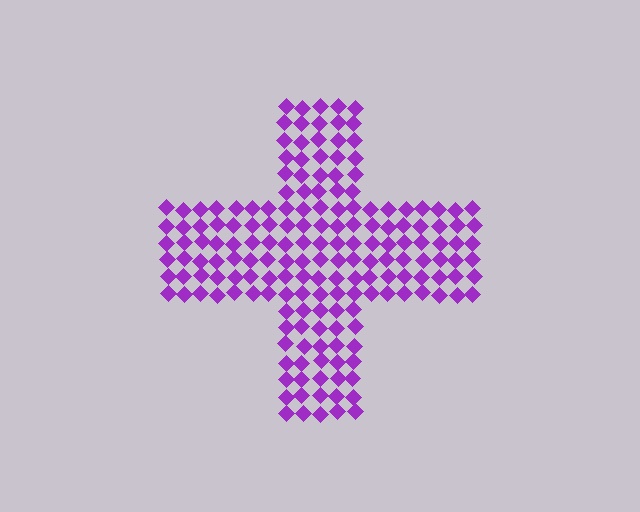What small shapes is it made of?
It is made of small diamonds.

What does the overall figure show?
The overall figure shows a cross.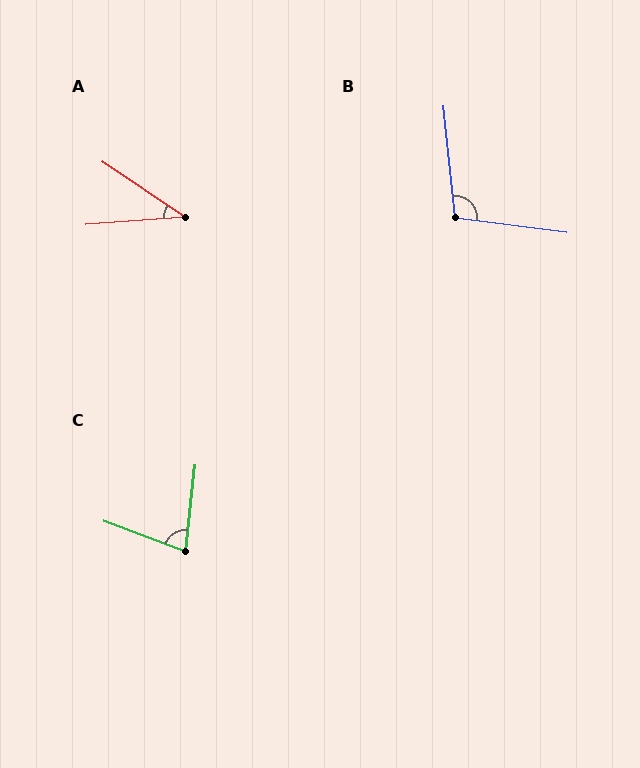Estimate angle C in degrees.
Approximately 76 degrees.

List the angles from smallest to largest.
A (38°), C (76°), B (103°).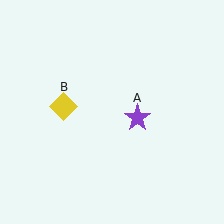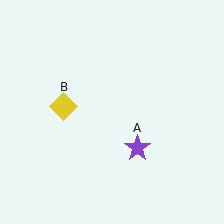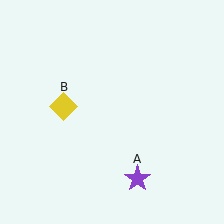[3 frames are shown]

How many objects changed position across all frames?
1 object changed position: purple star (object A).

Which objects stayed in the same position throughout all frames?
Yellow diamond (object B) remained stationary.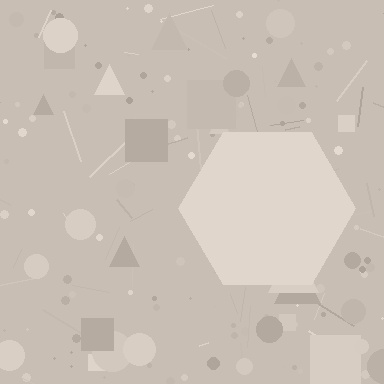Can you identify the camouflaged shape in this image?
The camouflaged shape is a hexagon.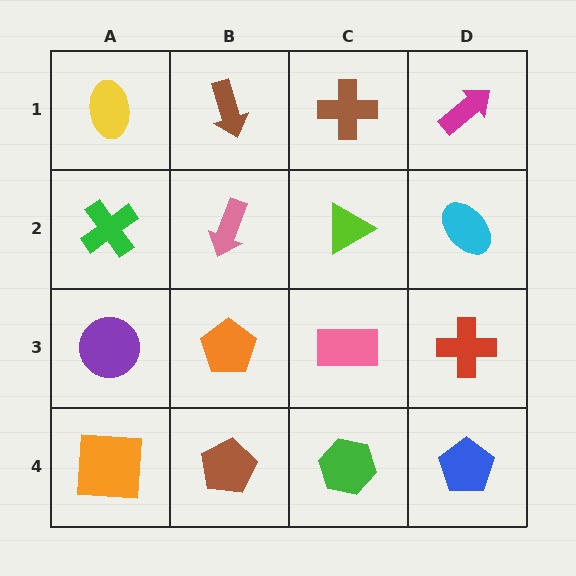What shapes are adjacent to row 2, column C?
A brown cross (row 1, column C), a pink rectangle (row 3, column C), a pink arrow (row 2, column B), a cyan ellipse (row 2, column D).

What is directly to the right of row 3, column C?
A red cross.